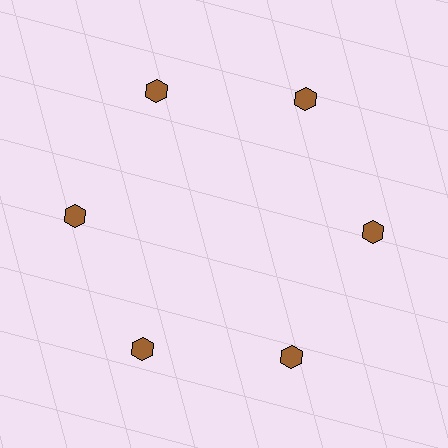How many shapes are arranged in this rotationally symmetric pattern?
There are 6 shapes, arranged in 6 groups of 1.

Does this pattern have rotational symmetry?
Yes, this pattern has 6-fold rotational symmetry. It looks the same after rotating 60 degrees around the center.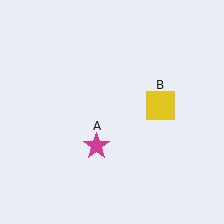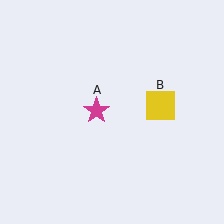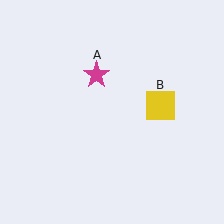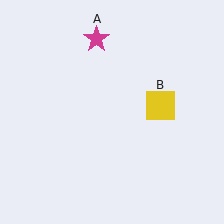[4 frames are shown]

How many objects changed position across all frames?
1 object changed position: magenta star (object A).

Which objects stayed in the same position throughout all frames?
Yellow square (object B) remained stationary.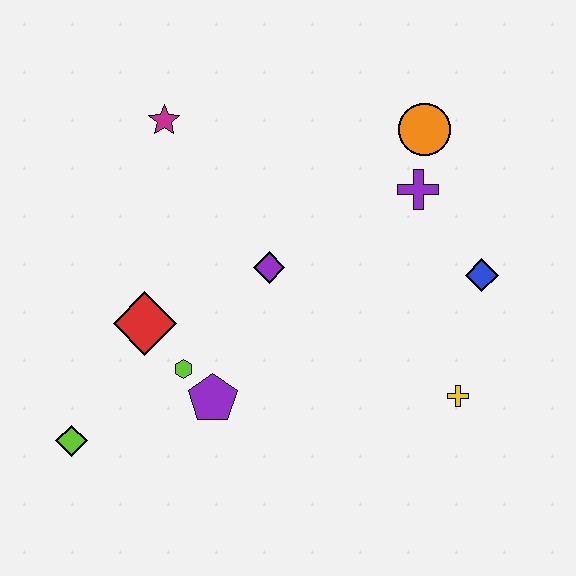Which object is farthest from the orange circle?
The lime diamond is farthest from the orange circle.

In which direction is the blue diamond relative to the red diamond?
The blue diamond is to the right of the red diamond.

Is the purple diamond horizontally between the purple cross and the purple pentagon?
Yes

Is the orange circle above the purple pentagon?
Yes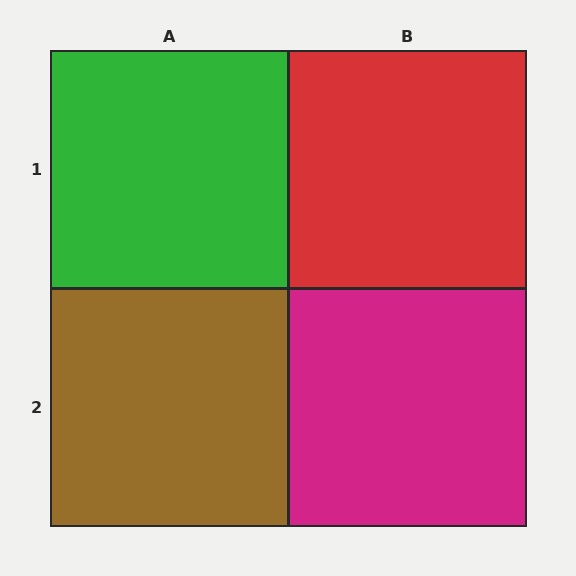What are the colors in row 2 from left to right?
Brown, magenta.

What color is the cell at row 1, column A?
Green.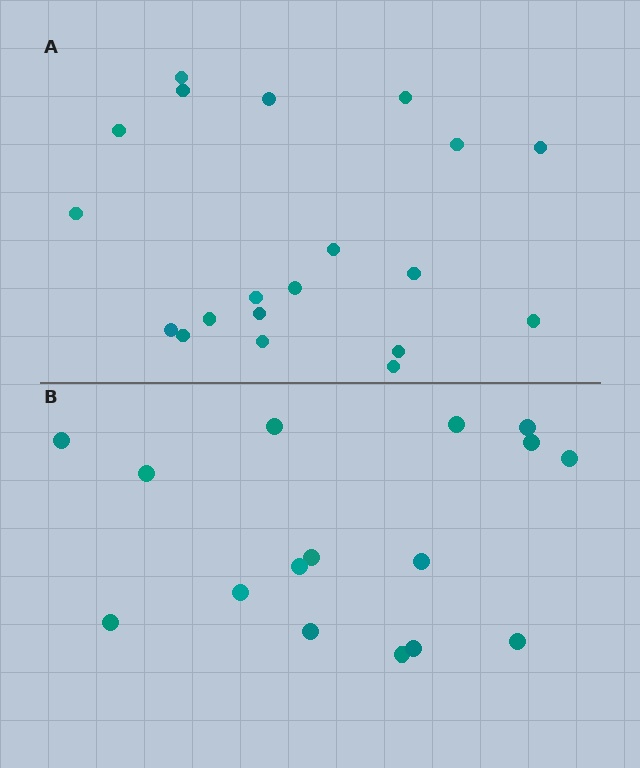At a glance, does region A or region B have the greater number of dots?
Region A (the top region) has more dots.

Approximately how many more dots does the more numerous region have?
Region A has about 4 more dots than region B.